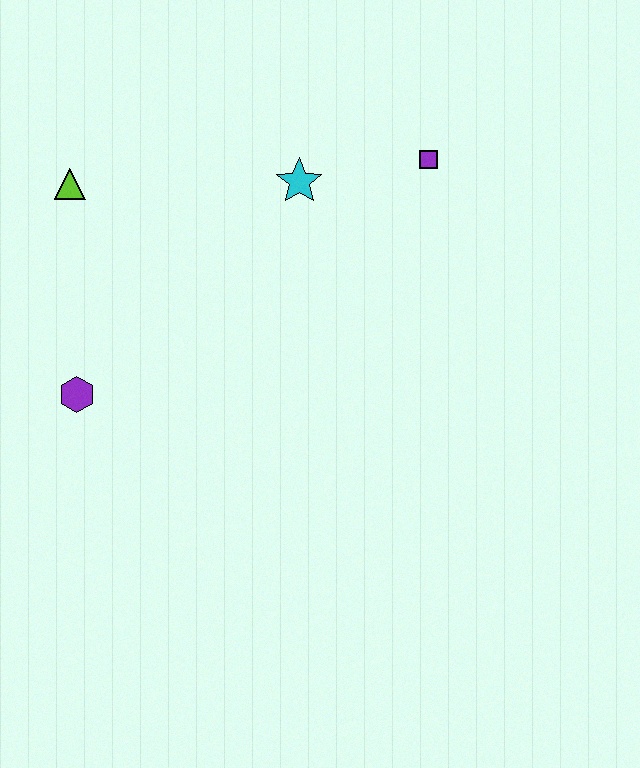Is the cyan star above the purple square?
No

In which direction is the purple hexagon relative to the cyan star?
The purple hexagon is to the left of the cyan star.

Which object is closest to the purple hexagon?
The lime triangle is closest to the purple hexagon.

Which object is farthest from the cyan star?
The purple hexagon is farthest from the cyan star.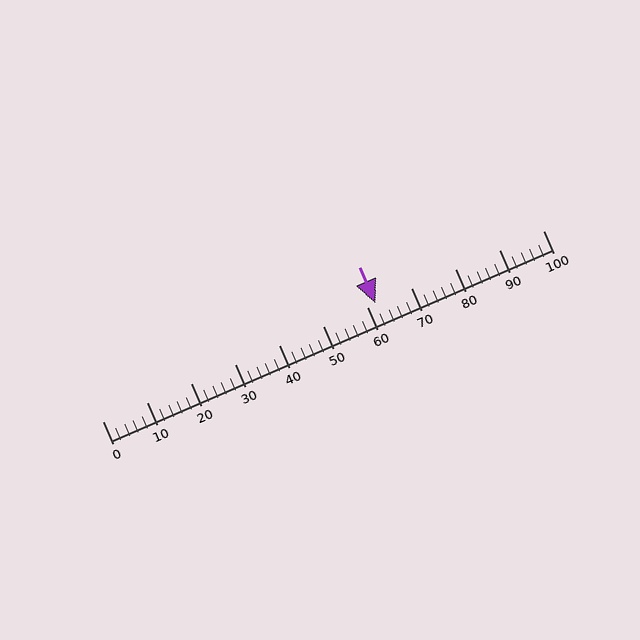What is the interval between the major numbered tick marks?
The major tick marks are spaced 10 units apart.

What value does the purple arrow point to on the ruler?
The purple arrow points to approximately 62.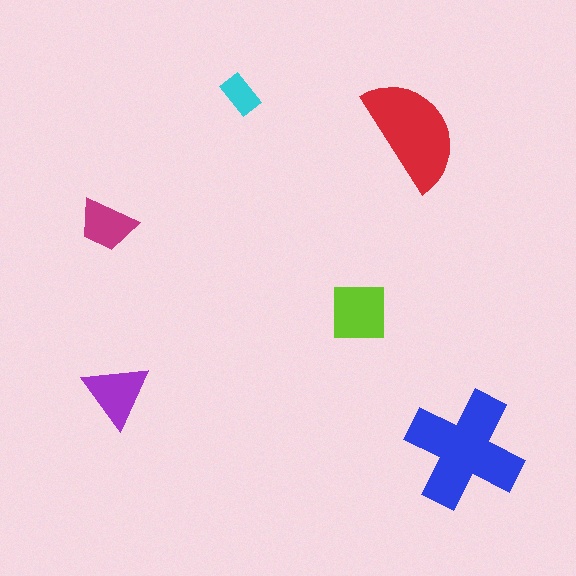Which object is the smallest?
The cyan rectangle.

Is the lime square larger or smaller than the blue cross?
Smaller.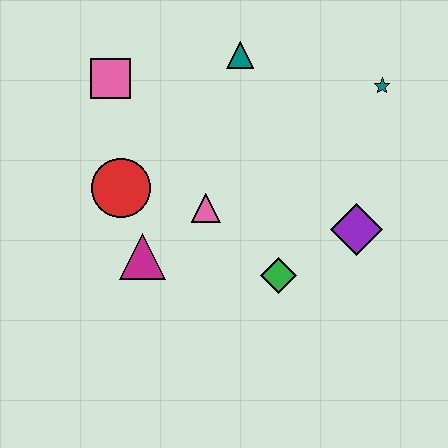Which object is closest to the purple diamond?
The green diamond is closest to the purple diamond.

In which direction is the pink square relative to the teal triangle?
The pink square is to the left of the teal triangle.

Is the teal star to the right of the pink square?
Yes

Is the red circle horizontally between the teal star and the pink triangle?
No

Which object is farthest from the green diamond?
The pink square is farthest from the green diamond.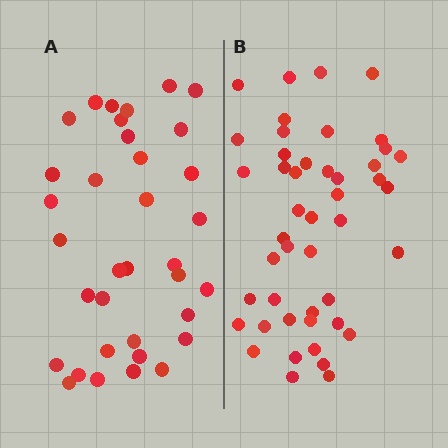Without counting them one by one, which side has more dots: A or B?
Region B (the right region) has more dots.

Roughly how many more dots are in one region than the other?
Region B has roughly 12 or so more dots than region A.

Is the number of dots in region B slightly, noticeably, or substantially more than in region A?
Region B has noticeably more, but not dramatically so. The ratio is roughly 1.3 to 1.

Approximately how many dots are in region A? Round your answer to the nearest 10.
About 40 dots. (The exact count is 35, which rounds to 40.)